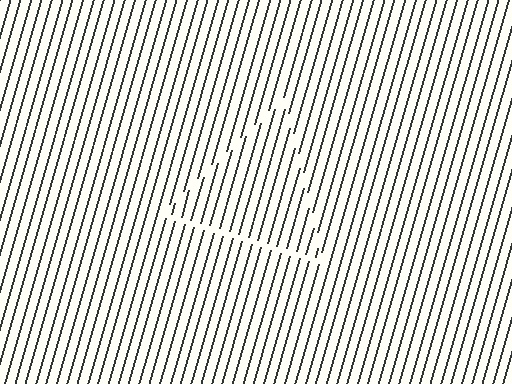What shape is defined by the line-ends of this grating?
An illusory triangle. The interior of the shape contains the same grating, shifted by half a period — the contour is defined by the phase discontinuity where line-ends from the inner and outer gratings abut.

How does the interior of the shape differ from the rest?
The interior of the shape contains the same grating, shifted by half a period — the contour is defined by the phase discontinuity where line-ends from the inner and outer gratings abut.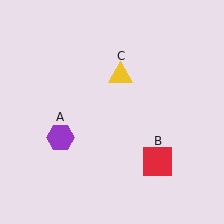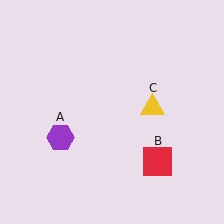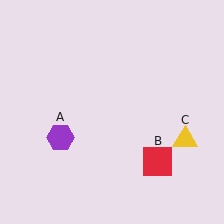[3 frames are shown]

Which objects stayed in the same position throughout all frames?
Purple hexagon (object A) and red square (object B) remained stationary.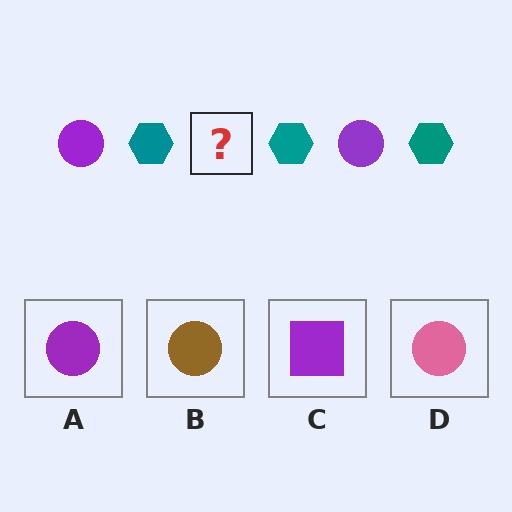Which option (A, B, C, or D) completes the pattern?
A.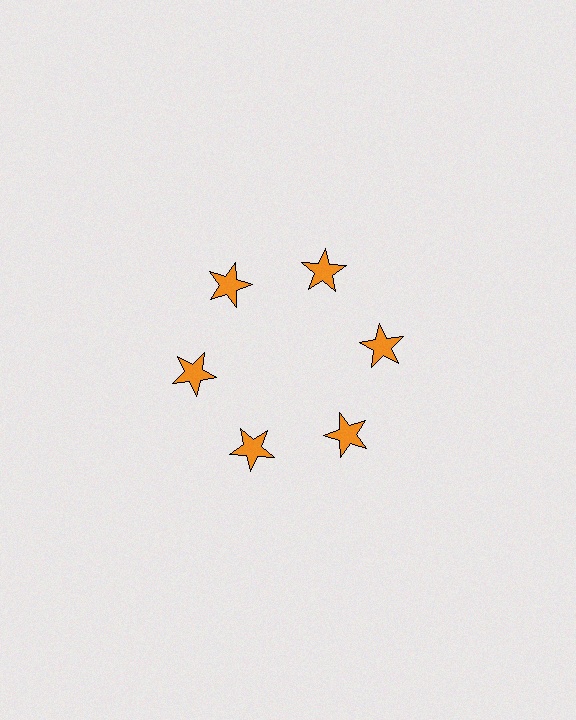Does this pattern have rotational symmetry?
Yes, this pattern has 6-fold rotational symmetry. It looks the same after rotating 60 degrees around the center.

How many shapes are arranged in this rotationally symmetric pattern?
There are 6 shapes, arranged in 6 groups of 1.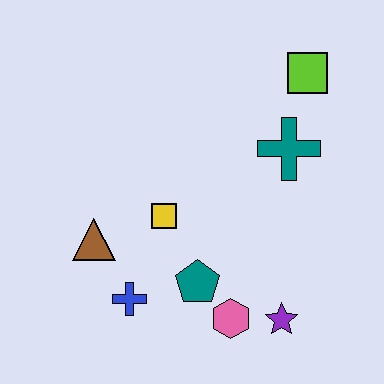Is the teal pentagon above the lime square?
No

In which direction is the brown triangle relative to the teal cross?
The brown triangle is to the left of the teal cross.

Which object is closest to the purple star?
The pink hexagon is closest to the purple star.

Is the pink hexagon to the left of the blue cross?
No